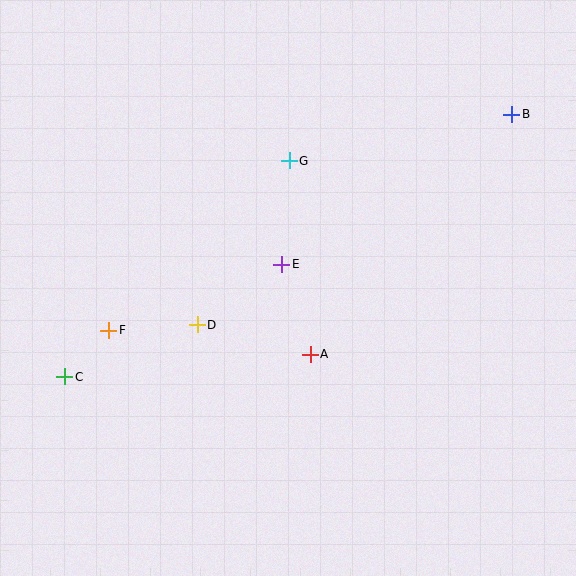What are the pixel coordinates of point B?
Point B is at (512, 114).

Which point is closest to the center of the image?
Point E at (282, 264) is closest to the center.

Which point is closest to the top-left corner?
Point G is closest to the top-left corner.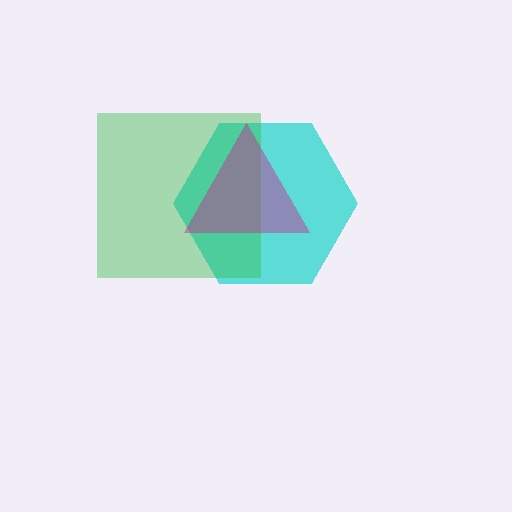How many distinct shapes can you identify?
There are 3 distinct shapes: a cyan hexagon, a green square, a magenta triangle.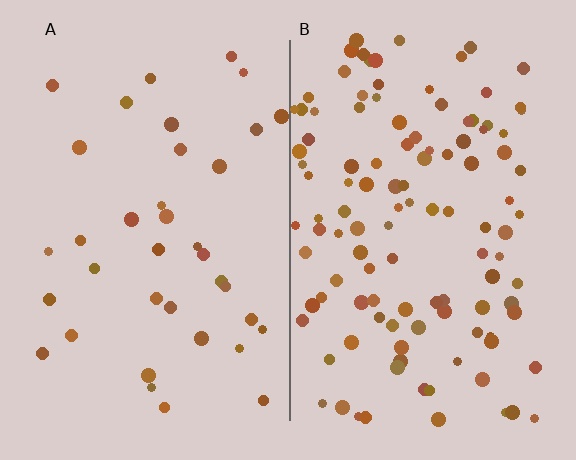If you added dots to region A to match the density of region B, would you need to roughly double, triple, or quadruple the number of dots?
Approximately triple.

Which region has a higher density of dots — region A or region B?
B (the right).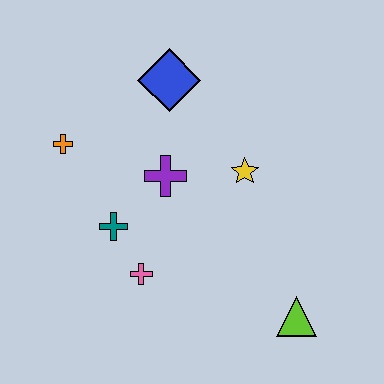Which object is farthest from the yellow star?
The orange cross is farthest from the yellow star.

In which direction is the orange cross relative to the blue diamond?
The orange cross is to the left of the blue diamond.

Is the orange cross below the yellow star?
No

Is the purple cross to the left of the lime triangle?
Yes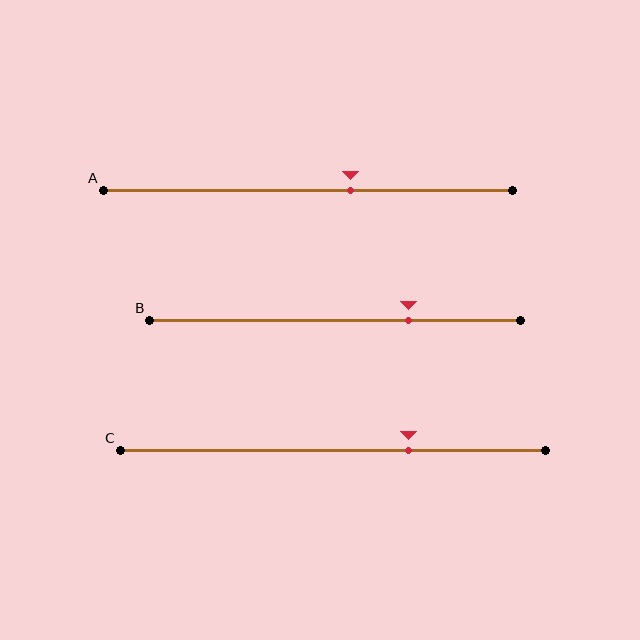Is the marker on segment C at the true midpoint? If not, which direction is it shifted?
No, the marker on segment C is shifted to the right by about 18% of the segment length.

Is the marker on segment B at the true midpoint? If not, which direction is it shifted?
No, the marker on segment B is shifted to the right by about 20% of the segment length.